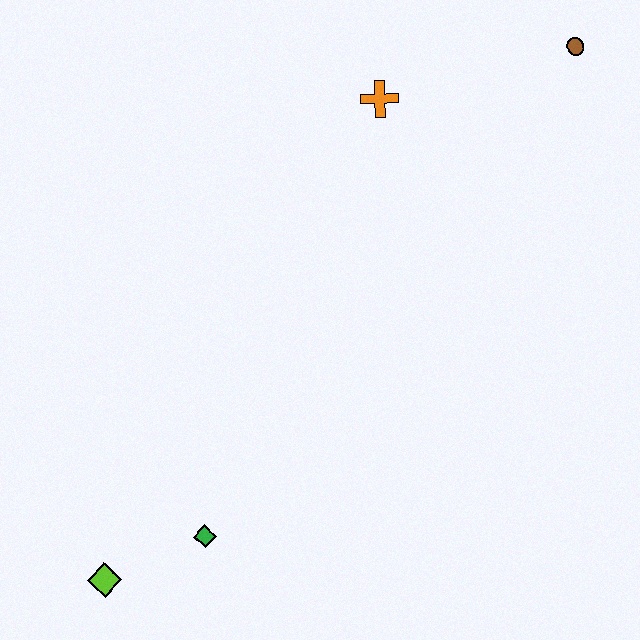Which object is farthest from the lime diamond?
The brown circle is farthest from the lime diamond.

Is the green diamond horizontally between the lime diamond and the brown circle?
Yes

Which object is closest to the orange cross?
The brown circle is closest to the orange cross.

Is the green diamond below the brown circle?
Yes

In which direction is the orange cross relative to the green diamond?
The orange cross is above the green diamond.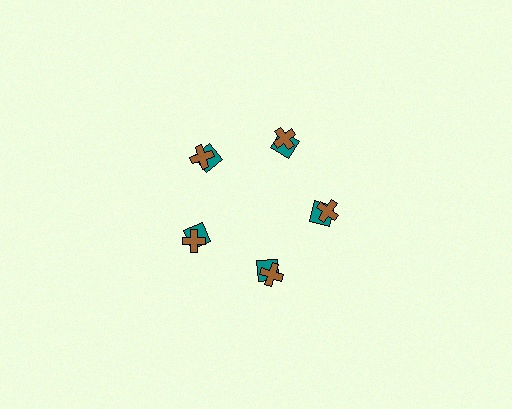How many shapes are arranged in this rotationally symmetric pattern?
There are 10 shapes, arranged in 5 groups of 2.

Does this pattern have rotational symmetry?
Yes, this pattern has 5-fold rotational symmetry. It looks the same after rotating 72 degrees around the center.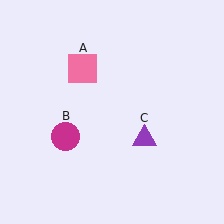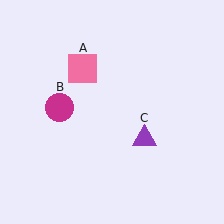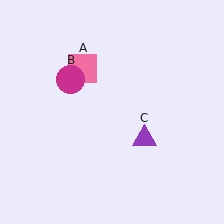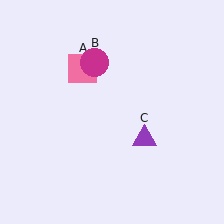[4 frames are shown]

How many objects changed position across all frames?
1 object changed position: magenta circle (object B).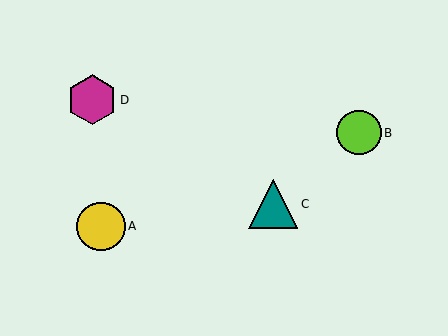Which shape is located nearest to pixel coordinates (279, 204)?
The teal triangle (labeled C) at (273, 204) is nearest to that location.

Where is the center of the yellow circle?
The center of the yellow circle is at (101, 226).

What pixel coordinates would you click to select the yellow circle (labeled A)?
Click at (101, 226) to select the yellow circle A.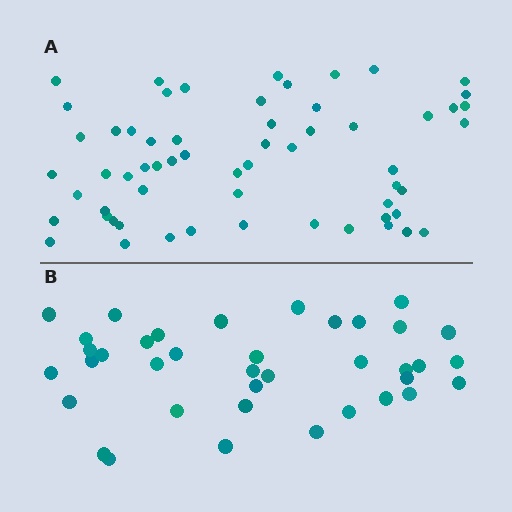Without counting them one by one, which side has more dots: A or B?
Region A (the top region) has more dots.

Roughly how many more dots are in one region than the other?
Region A has approximately 20 more dots than region B.